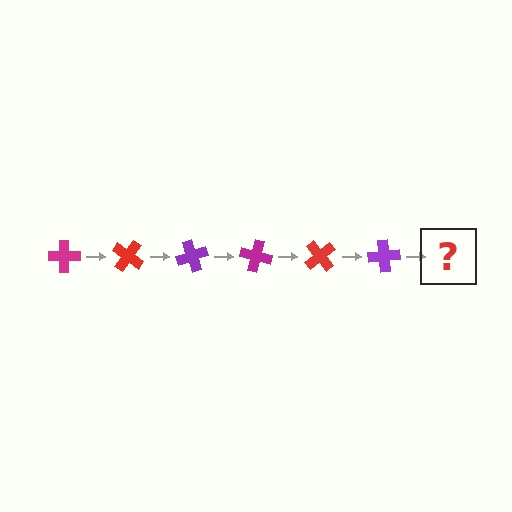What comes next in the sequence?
The next element should be a magenta cross, rotated 210 degrees from the start.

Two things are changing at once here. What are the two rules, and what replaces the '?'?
The two rules are that it rotates 35 degrees each step and the color cycles through magenta, red, and purple. The '?' should be a magenta cross, rotated 210 degrees from the start.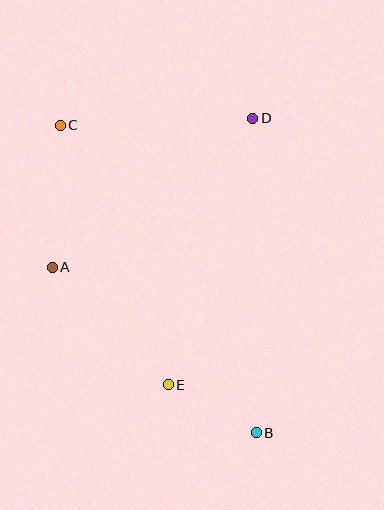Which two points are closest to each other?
Points B and E are closest to each other.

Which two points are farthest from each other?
Points B and C are farthest from each other.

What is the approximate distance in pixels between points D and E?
The distance between D and E is approximately 280 pixels.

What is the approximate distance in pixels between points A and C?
The distance between A and C is approximately 143 pixels.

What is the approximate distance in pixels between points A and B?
The distance between A and B is approximately 263 pixels.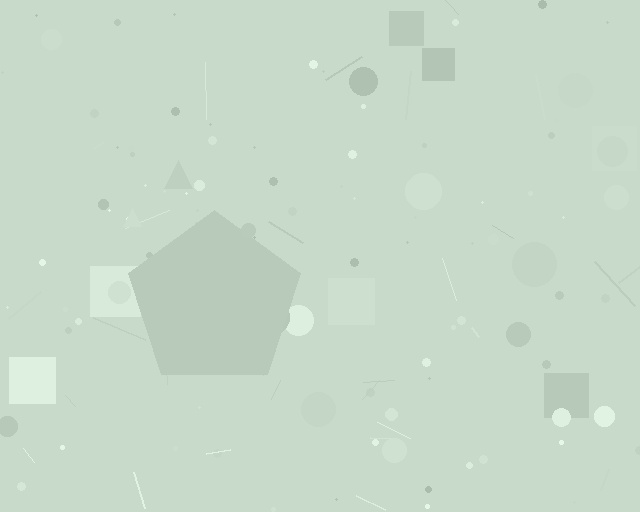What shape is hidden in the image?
A pentagon is hidden in the image.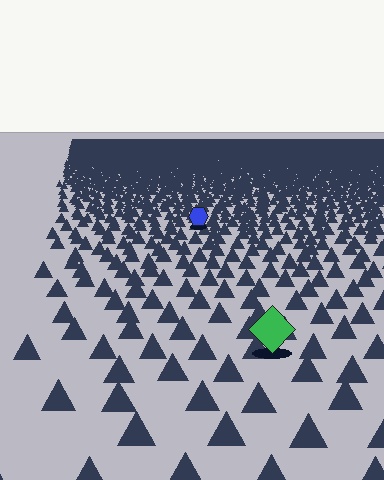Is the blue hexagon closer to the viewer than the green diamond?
No. The green diamond is closer — you can tell from the texture gradient: the ground texture is coarser near it.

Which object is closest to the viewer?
The green diamond is closest. The texture marks near it are larger and more spread out.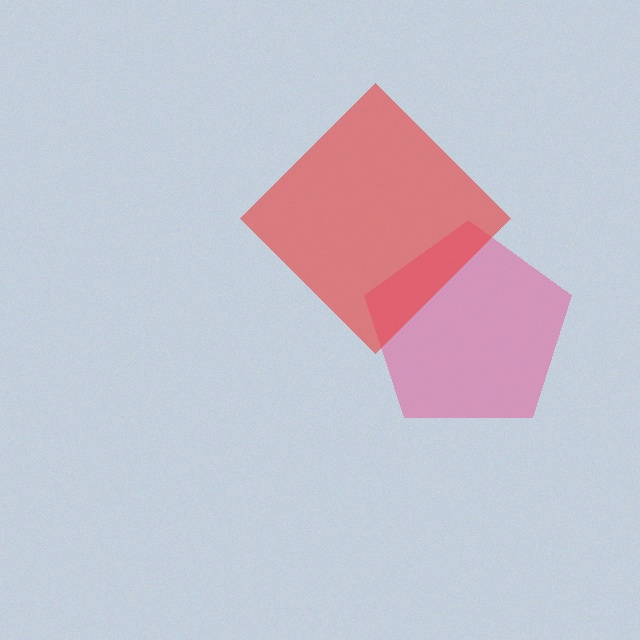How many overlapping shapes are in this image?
There are 2 overlapping shapes in the image.